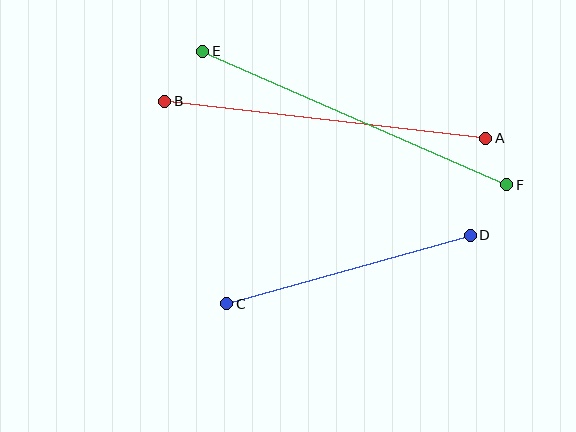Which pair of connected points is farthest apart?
Points E and F are farthest apart.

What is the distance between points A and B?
The distance is approximately 323 pixels.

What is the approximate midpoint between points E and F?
The midpoint is at approximately (355, 118) pixels.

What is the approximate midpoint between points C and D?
The midpoint is at approximately (349, 270) pixels.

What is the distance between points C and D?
The distance is approximately 253 pixels.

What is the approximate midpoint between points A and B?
The midpoint is at approximately (325, 120) pixels.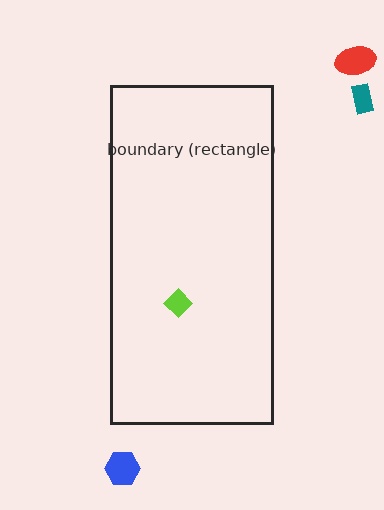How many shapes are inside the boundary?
1 inside, 3 outside.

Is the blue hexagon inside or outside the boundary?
Outside.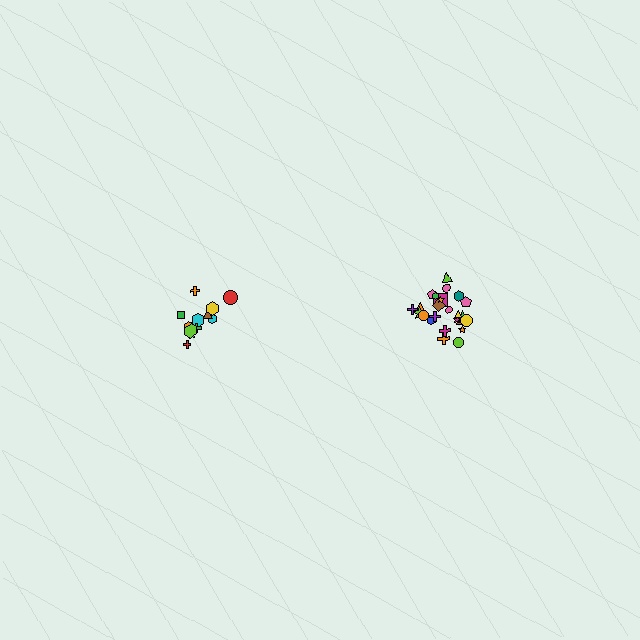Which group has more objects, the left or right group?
The right group.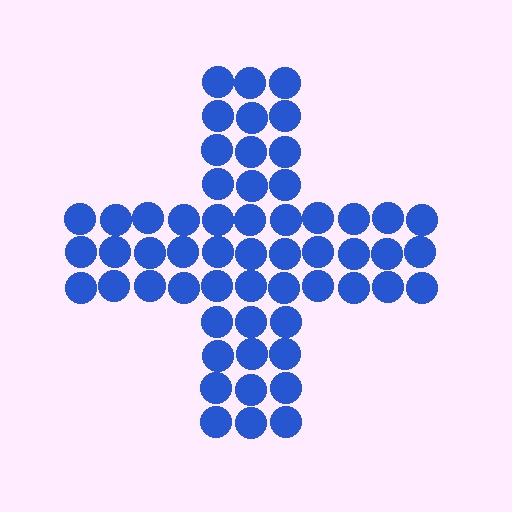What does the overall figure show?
The overall figure shows a cross.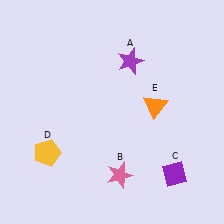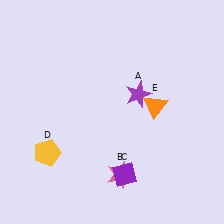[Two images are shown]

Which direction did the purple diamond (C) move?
The purple diamond (C) moved left.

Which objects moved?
The objects that moved are: the purple star (A), the purple diamond (C).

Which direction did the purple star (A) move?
The purple star (A) moved down.